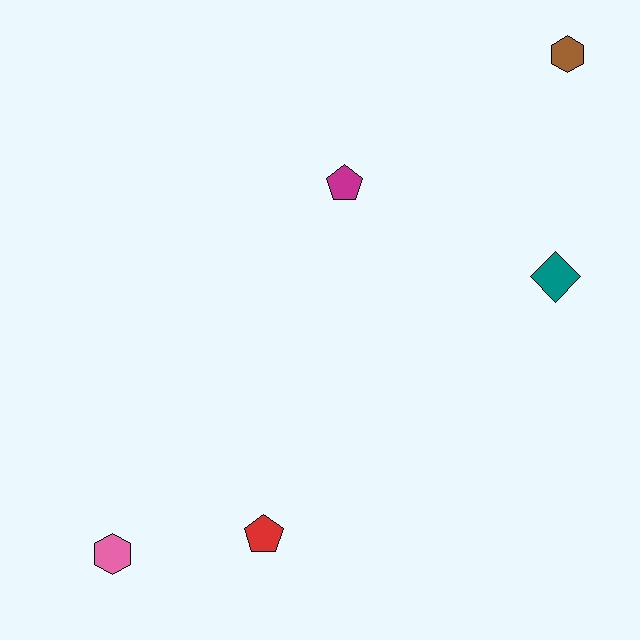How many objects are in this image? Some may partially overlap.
There are 5 objects.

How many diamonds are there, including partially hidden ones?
There is 1 diamond.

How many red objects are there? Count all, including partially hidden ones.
There is 1 red object.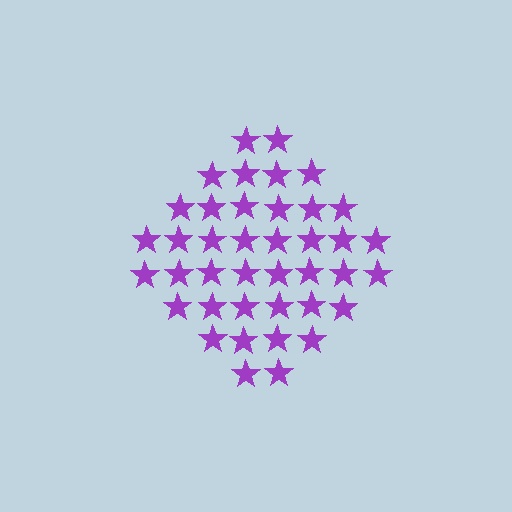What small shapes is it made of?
It is made of small stars.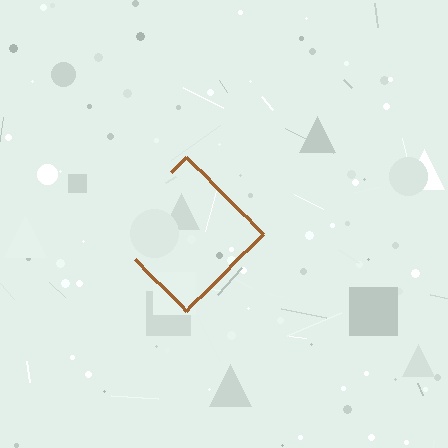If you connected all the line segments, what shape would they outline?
They would outline a diamond.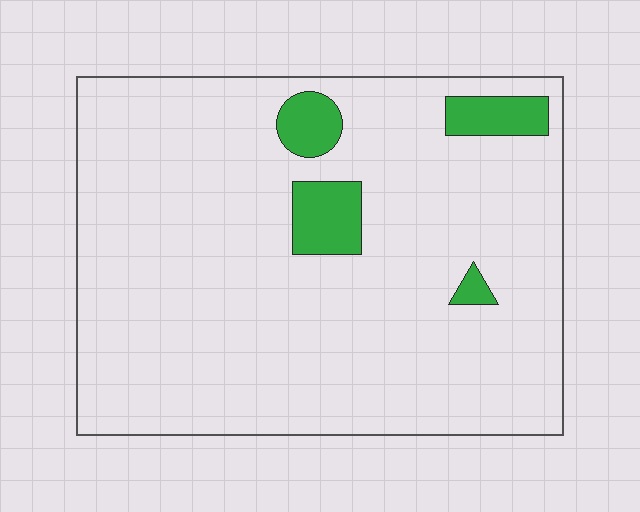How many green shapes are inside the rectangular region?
4.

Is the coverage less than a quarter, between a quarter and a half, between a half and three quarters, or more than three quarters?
Less than a quarter.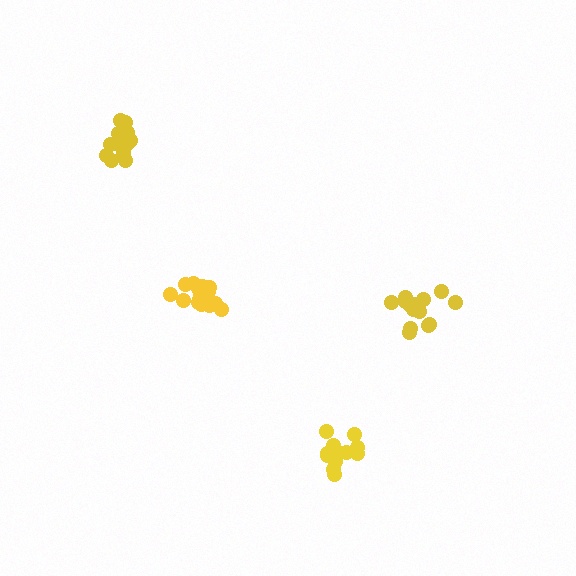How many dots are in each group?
Group 1: 15 dots, Group 2: 15 dots, Group 3: 14 dots, Group 4: 16 dots (60 total).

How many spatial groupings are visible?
There are 4 spatial groupings.